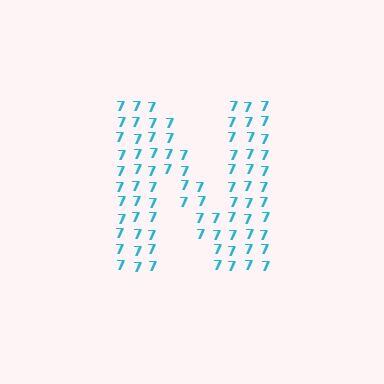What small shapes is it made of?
It is made of small digit 7's.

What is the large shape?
The large shape is the letter N.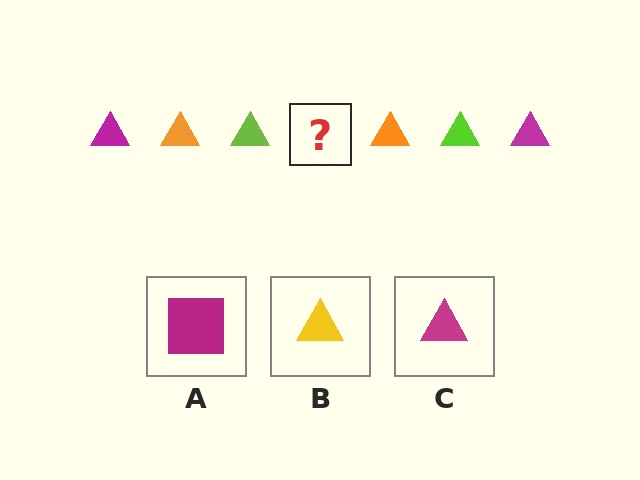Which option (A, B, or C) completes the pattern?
C.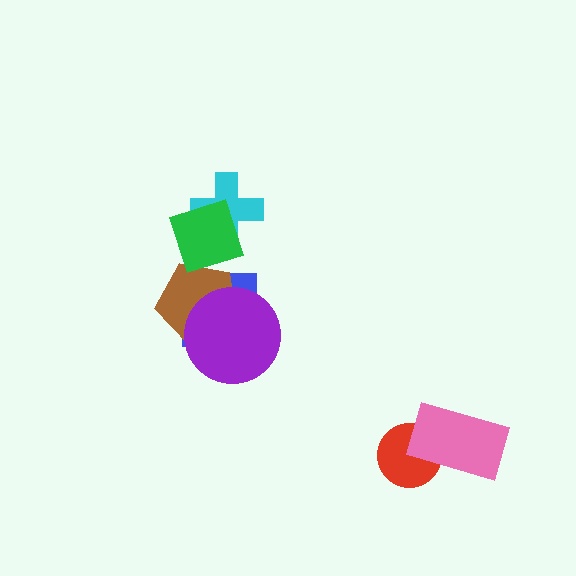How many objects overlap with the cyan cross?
1 object overlaps with the cyan cross.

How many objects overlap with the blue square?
2 objects overlap with the blue square.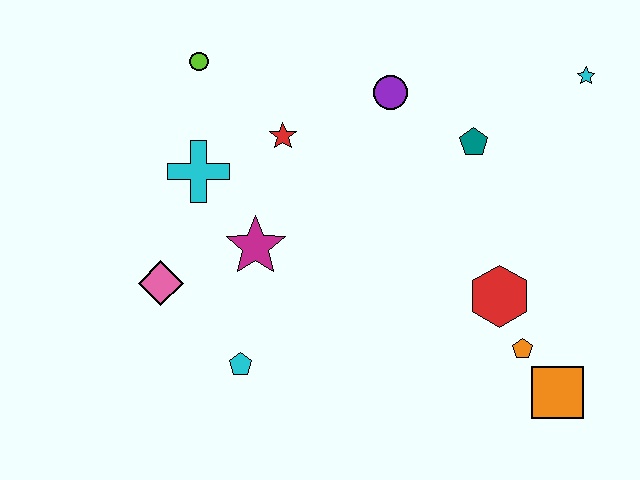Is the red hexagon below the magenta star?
Yes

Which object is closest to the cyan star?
The teal pentagon is closest to the cyan star.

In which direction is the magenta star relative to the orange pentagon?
The magenta star is to the left of the orange pentagon.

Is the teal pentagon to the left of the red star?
No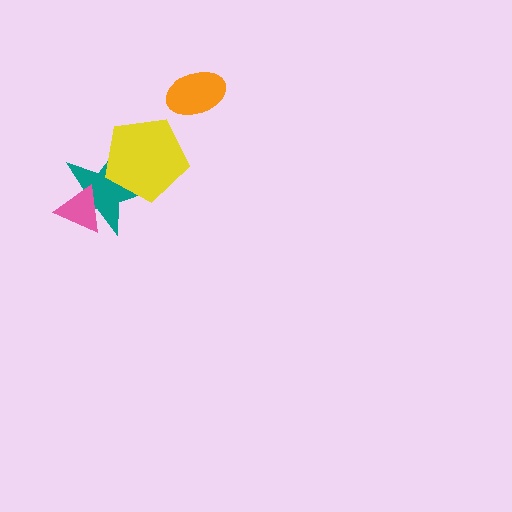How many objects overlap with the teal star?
2 objects overlap with the teal star.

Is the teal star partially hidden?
Yes, it is partially covered by another shape.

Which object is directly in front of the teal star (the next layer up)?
The pink triangle is directly in front of the teal star.